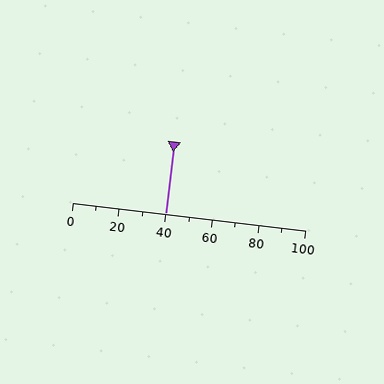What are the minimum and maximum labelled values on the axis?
The axis runs from 0 to 100.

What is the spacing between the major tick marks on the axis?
The major ticks are spaced 20 apart.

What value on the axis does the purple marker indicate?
The marker indicates approximately 40.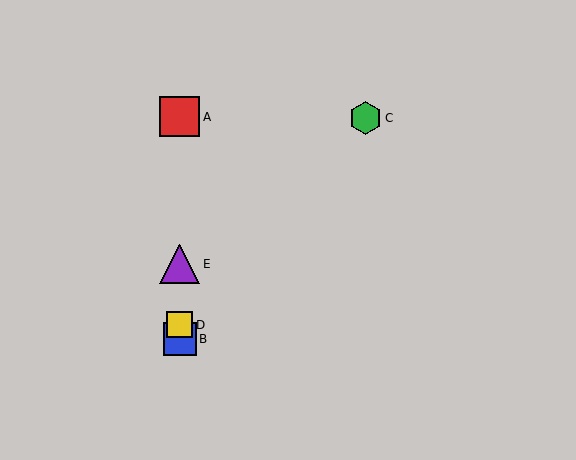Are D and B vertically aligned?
Yes, both are at x≈180.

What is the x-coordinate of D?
Object D is at x≈180.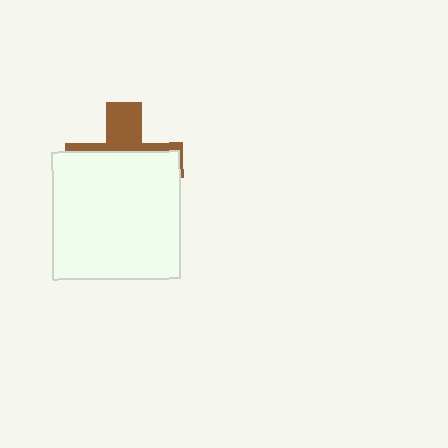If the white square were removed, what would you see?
You would see the complete brown cross.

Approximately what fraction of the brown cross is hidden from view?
Roughly 66% of the brown cross is hidden behind the white square.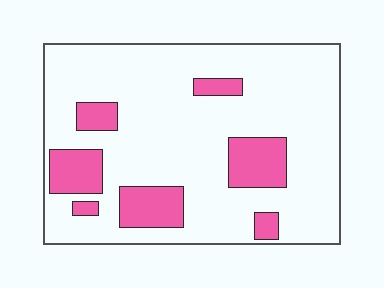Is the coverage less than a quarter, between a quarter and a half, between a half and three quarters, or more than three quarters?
Less than a quarter.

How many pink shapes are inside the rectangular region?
7.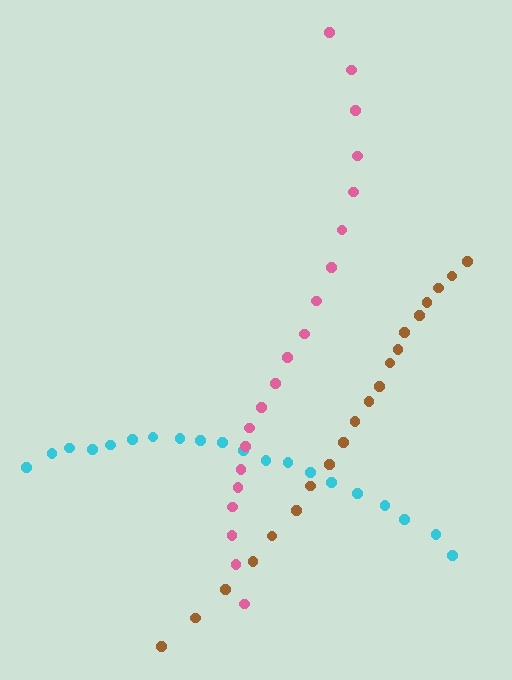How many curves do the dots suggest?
There are 3 distinct paths.